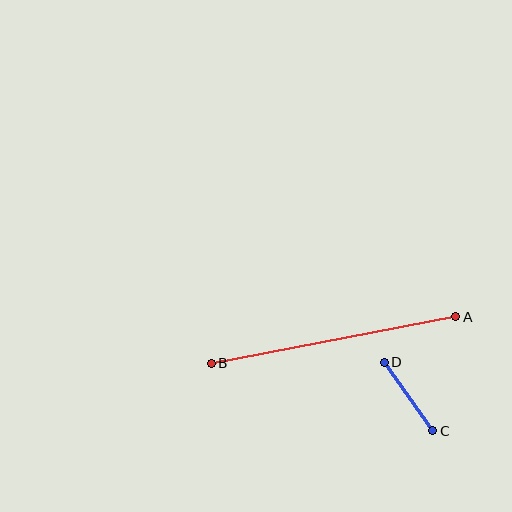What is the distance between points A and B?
The distance is approximately 249 pixels.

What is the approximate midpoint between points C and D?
The midpoint is at approximately (409, 396) pixels.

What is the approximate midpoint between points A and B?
The midpoint is at approximately (333, 340) pixels.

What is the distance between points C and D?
The distance is approximately 84 pixels.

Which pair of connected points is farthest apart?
Points A and B are farthest apart.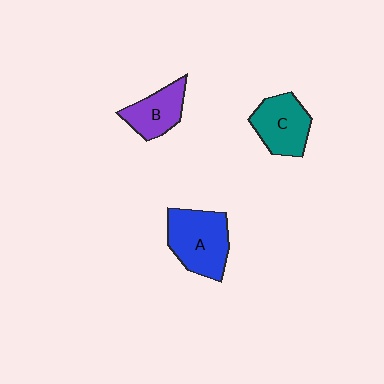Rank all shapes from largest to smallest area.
From largest to smallest: A (blue), C (teal), B (purple).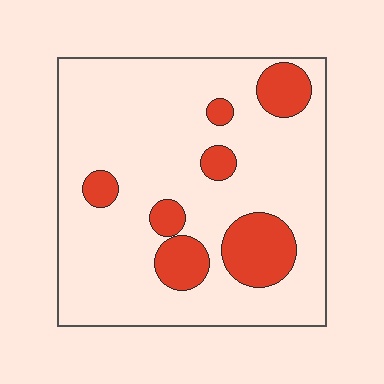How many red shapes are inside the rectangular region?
7.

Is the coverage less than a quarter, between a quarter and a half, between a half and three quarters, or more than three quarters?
Less than a quarter.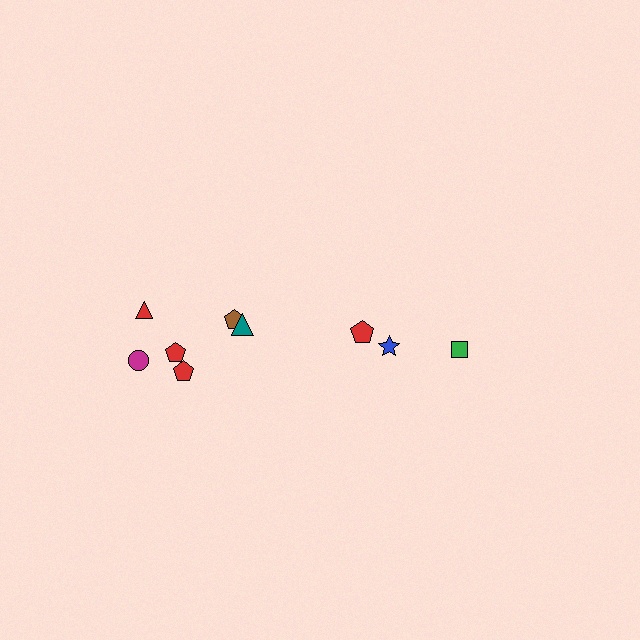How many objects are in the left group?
There are 6 objects.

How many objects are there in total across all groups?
There are 9 objects.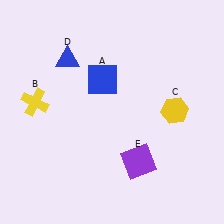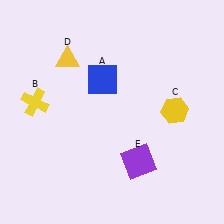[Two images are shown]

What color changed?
The triangle (D) changed from blue in Image 1 to yellow in Image 2.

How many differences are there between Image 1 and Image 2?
There is 1 difference between the two images.